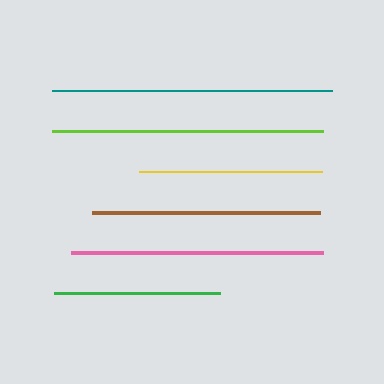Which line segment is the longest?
The teal line is the longest at approximately 280 pixels.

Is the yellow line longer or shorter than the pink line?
The pink line is longer than the yellow line.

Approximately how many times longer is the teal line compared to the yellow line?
The teal line is approximately 1.5 times the length of the yellow line.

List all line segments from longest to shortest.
From longest to shortest: teal, lime, pink, brown, yellow, green.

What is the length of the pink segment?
The pink segment is approximately 251 pixels long.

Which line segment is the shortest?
The green line is the shortest at approximately 166 pixels.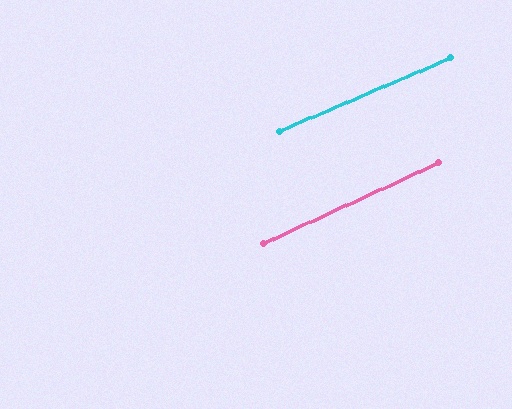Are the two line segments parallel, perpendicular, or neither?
Parallel — their directions differ by only 1.8°.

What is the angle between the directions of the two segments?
Approximately 2 degrees.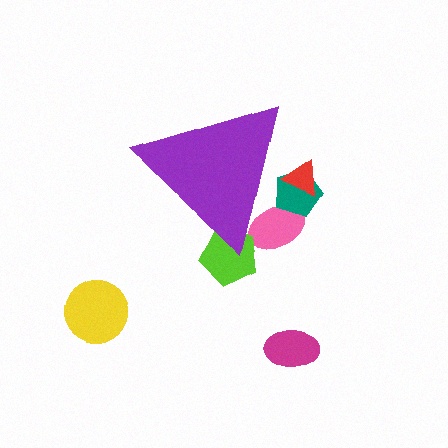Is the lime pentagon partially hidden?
Yes, the lime pentagon is partially hidden behind the purple triangle.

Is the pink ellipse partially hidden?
Yes, the pink ellipse is partially hidden behind the purple triangle.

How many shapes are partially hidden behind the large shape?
4 shapes are partially hidden.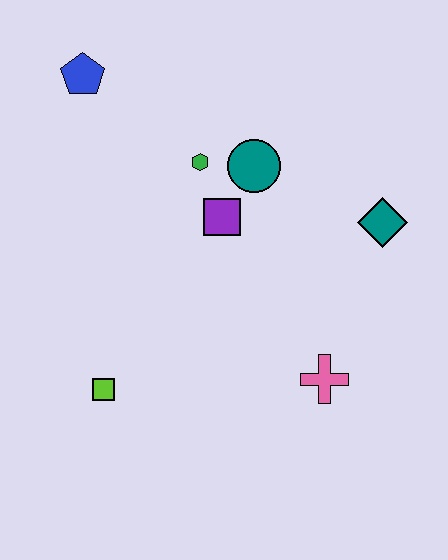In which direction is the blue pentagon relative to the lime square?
The blue pentagon is above the lime square.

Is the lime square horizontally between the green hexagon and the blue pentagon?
Yes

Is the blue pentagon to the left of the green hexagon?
Yes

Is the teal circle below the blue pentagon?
Yes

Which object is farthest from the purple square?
The lime square is farthest from the purple square.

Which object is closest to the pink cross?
The teal diamond is closest to the pink cross.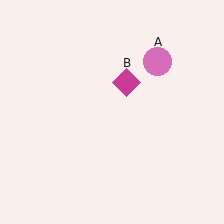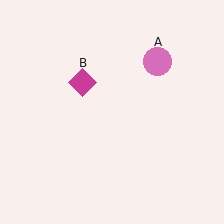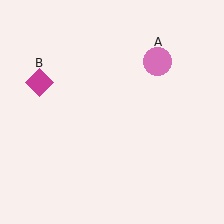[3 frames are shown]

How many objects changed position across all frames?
1 object changed position: magenta diamond (object B).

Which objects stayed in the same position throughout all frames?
Pink circle (object A) remained stationary.